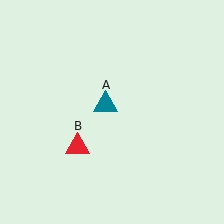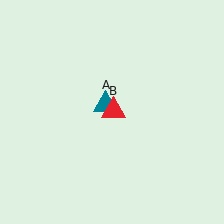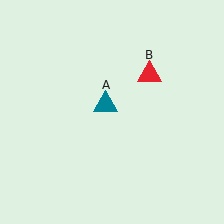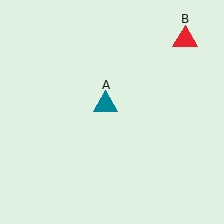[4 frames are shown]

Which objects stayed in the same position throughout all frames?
Teal triangle (object A) remained stationary.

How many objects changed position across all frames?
1 object changed position: red triangle (object B).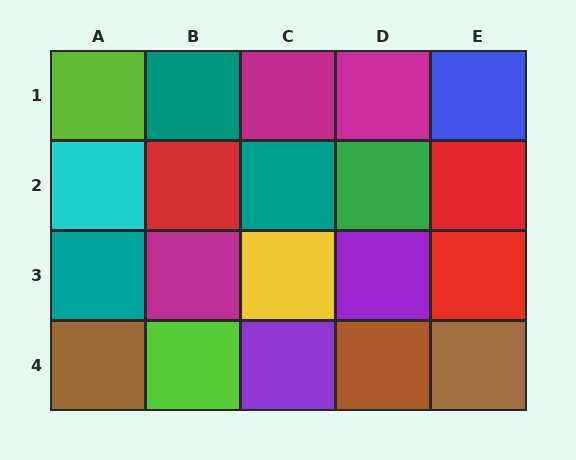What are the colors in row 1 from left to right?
Lime, teal, magenta, magenta, blue.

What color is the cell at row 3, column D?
Purple.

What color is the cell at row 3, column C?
Yellow.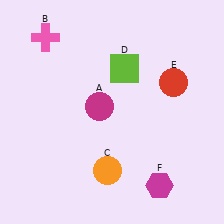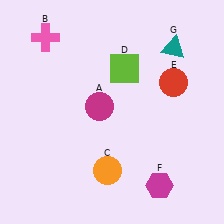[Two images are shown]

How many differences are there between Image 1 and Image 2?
There is 1 difference between the two images.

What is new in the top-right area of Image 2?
A teal triangle (G) was added in the top-right area of Image 2.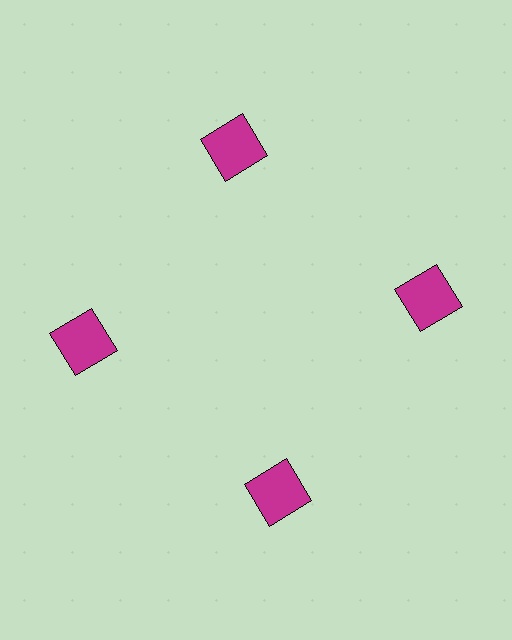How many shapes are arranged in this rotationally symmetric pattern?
There are 4 shapes, arranged in 4 groups of 1.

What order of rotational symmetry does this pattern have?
This pattern has 4-fold rotational symmetry.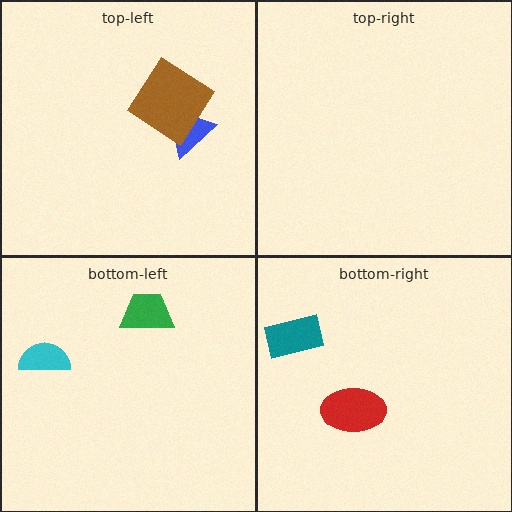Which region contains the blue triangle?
The top-left region.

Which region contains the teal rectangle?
The bottom-right region.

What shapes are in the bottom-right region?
The teal rectangle, the red ellipse.